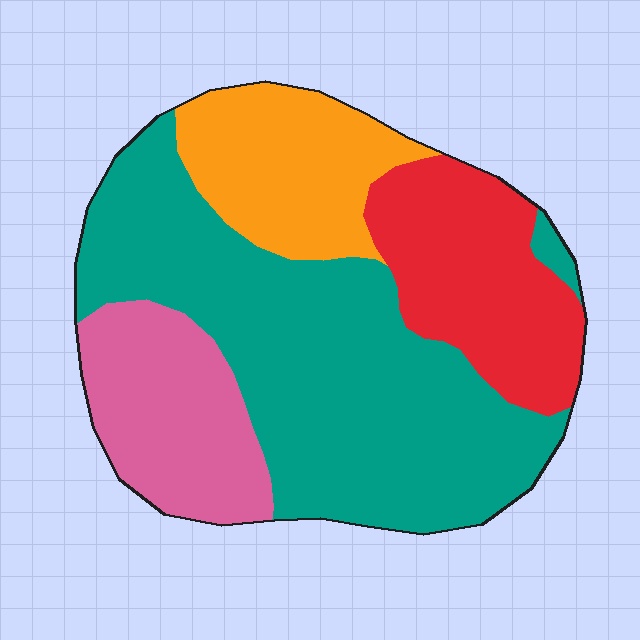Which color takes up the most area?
Teal, at roughly 50%.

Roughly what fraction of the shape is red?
Red takes up about one fifth (1/5) of the shape.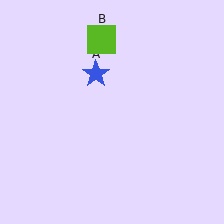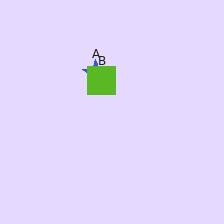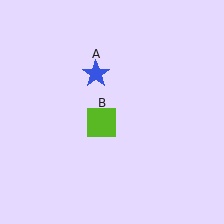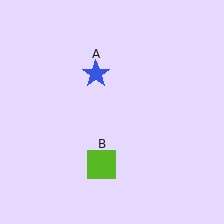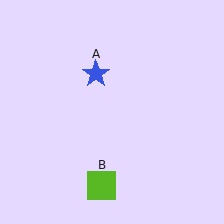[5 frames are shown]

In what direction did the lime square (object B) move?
The lime square (object B) moved down.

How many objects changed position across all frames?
1 object changed position: lime square (object B).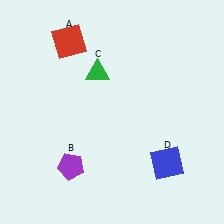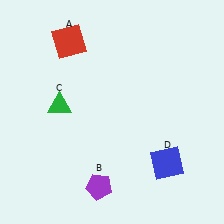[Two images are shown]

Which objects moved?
The objects that moved are: the purple pentagon (B), the green triangle (C).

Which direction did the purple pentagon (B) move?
The purple pentagon (B) moved right.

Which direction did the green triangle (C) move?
The green triangle (C) moved left.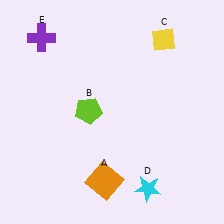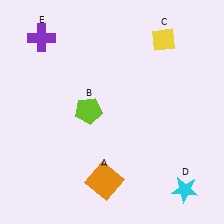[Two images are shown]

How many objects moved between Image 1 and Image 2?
1 object moved between the two images.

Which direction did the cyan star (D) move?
The cyan star (D) moved right.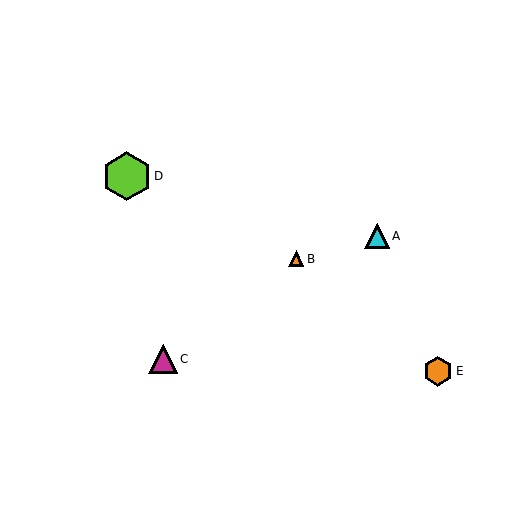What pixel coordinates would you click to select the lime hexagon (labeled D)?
Click at (127, 176) to select the lime hexagon D.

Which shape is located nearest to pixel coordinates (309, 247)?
The orange triangle (labeled B) at (296, 259) is nearest to that location.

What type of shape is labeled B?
Shape B is an orange triangle.